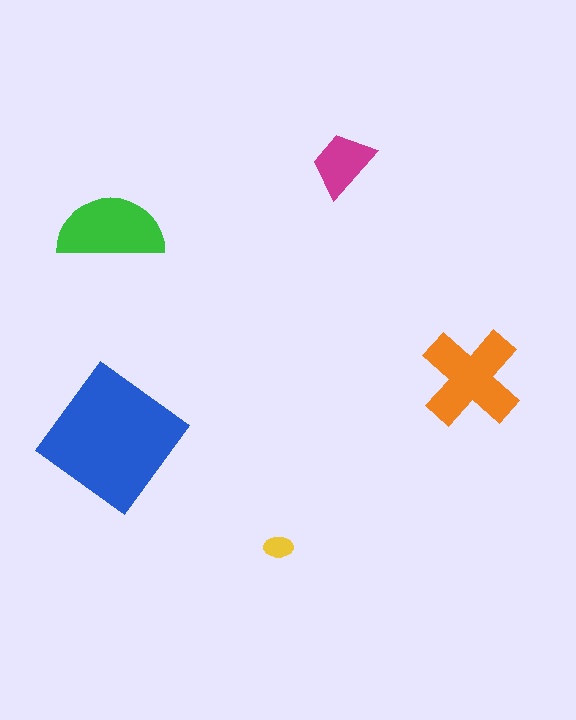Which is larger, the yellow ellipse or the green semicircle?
The green semicircle.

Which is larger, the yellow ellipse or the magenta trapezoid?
The magenta trapezoid.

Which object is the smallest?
The yellow ellipse.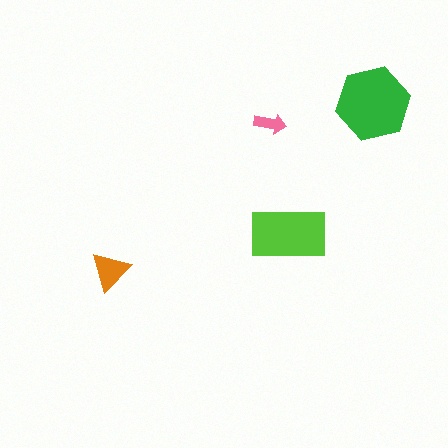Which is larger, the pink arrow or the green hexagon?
The green hexagon.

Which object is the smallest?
The pink arrow.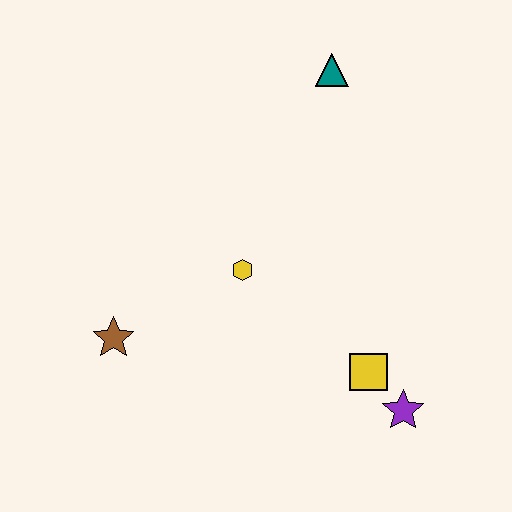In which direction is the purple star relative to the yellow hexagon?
The purple star is to the right of the yellow hexagon.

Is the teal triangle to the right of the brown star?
Yes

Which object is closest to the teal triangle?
The yellow hexagon is closest to the teal triangle.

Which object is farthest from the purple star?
The teal triangle is farthest from the purple star.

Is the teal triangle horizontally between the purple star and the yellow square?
No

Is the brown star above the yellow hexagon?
No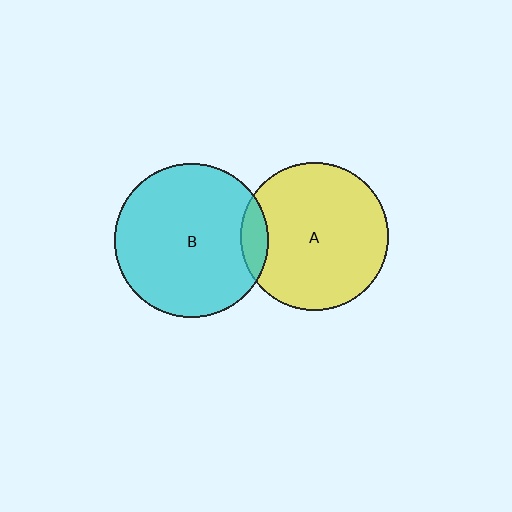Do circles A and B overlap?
Yes.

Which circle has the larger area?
Circle B (cyan).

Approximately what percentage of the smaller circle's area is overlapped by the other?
Approximately 10%.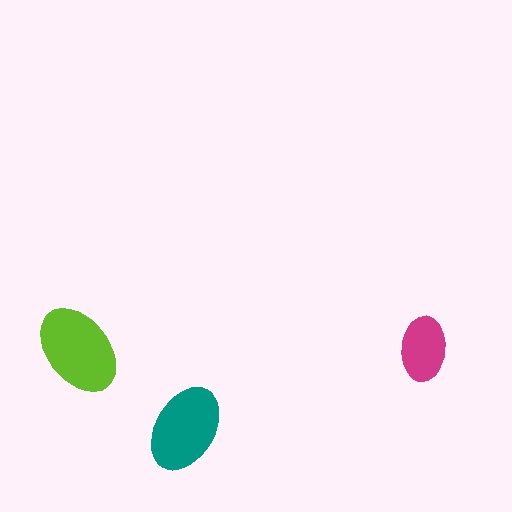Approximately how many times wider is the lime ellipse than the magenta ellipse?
About 1.5 times wider.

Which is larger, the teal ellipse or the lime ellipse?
The lime one.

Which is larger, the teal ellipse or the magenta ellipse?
The teal one.